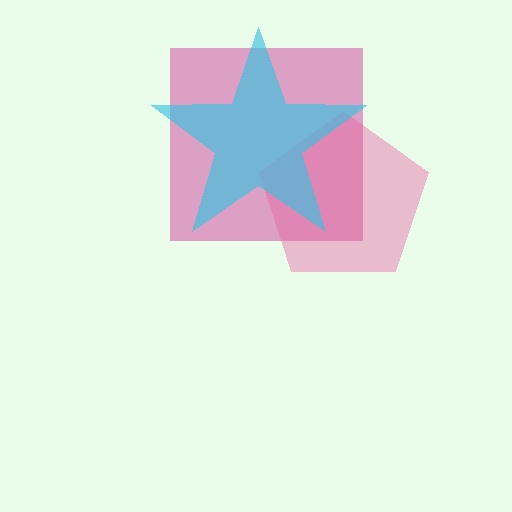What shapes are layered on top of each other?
The layered shapes are: a magenta square, a pink pentagon, a cyan star.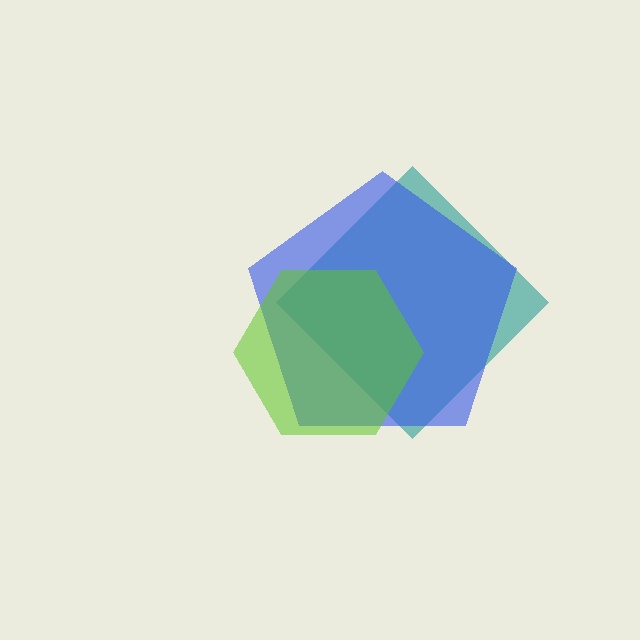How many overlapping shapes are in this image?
There are 3 overlapping shapes in the image.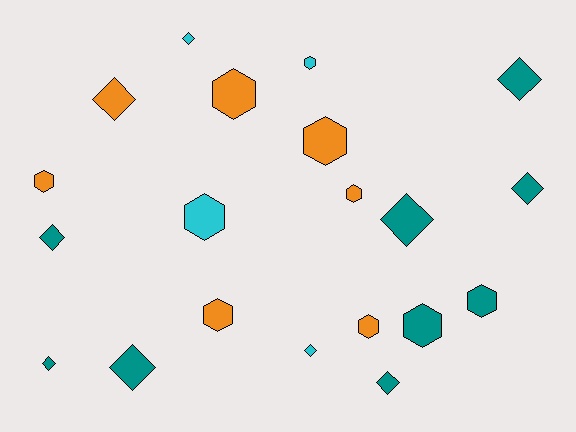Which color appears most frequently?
Teal, with 9 objects.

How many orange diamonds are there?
There is 1 orange diamond.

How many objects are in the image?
There are 20 objects.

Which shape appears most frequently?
Hexagon, with 10 objects.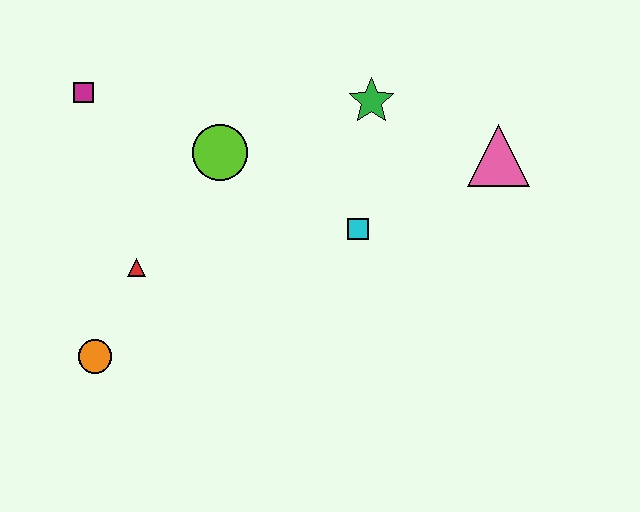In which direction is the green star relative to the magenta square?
The green star is to the right of the magenta square.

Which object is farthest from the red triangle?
The pink triangle is farthest from the red triangle.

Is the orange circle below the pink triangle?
Yes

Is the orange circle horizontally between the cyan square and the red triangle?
No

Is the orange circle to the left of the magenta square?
No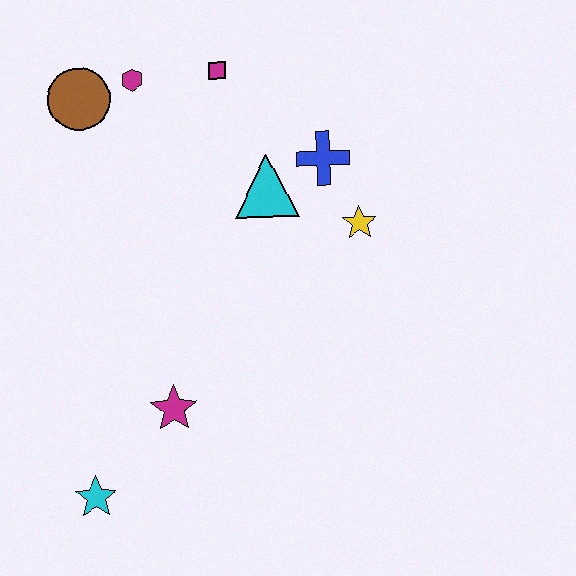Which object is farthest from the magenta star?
The magenta square is farthest from the magenta star.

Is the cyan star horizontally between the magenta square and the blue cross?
No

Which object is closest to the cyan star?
The magenta star is closest to the cyan star.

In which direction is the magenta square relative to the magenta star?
The magenta square is above the magenta star.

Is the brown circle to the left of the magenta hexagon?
Yes